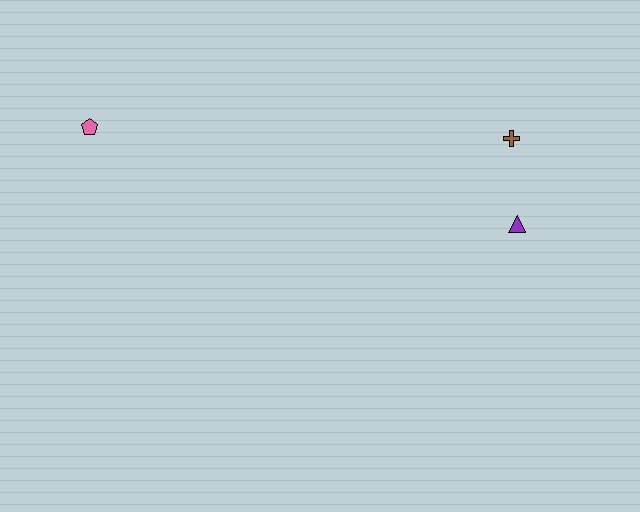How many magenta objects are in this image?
There are no magenta objects.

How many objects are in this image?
There are 3 objects.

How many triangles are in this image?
There is 1 triangle.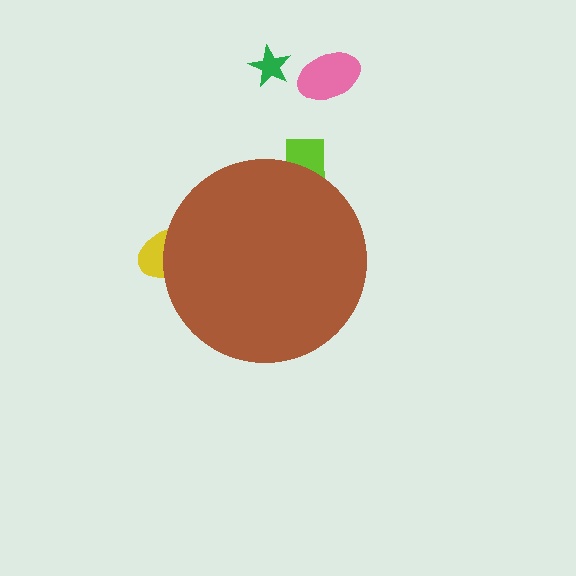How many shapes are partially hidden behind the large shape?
2 shapes are partially hidden.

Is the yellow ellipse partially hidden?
Yes, the yellow ellipse is partially hidden behind the brown circle.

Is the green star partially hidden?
No, the green star is fully visible.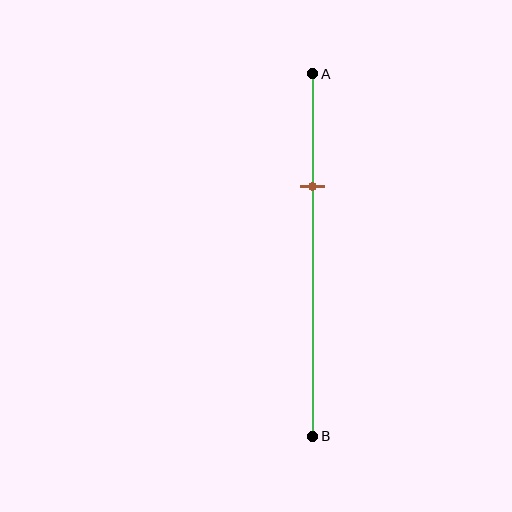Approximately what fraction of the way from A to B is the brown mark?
The brown mark is approximately 30% of the way from A to B.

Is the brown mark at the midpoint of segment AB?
No, the mark is at about 30% from A, not at the 50% midpoint.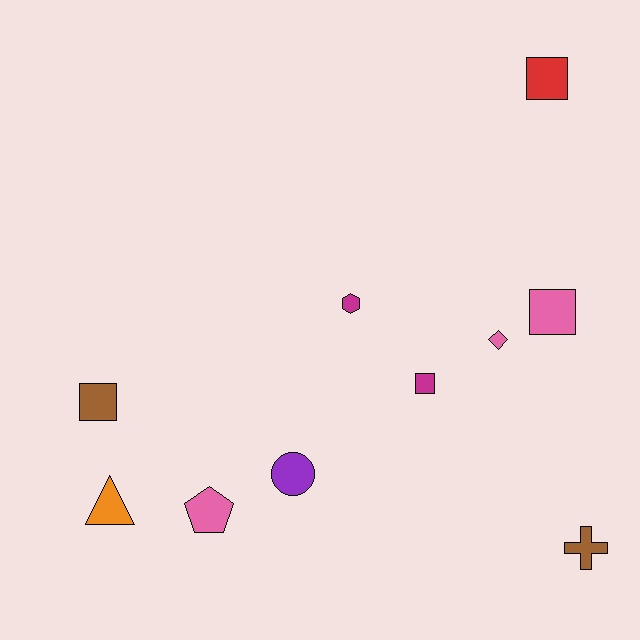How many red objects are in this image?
There is 1 red object.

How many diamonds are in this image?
There is 1 diamond.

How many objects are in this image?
There are 10 objects.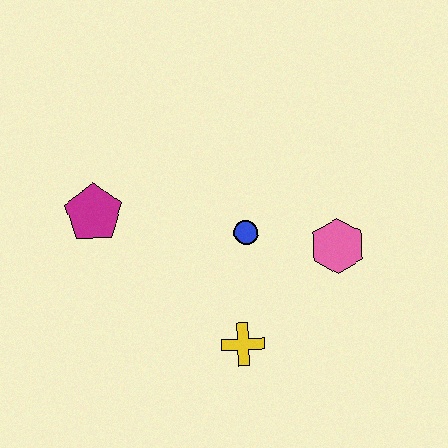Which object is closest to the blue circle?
The pink hexagon is closest to the blue circle.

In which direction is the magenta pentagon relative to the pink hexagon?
The magenta pentagon is to the left of the pink hexagon.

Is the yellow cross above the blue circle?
No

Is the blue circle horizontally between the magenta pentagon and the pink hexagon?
Yes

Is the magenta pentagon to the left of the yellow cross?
Yes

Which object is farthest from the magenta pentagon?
The pink hexagon is farthest from the magenta pentagon.